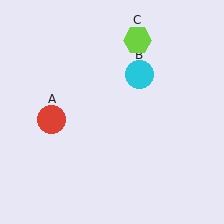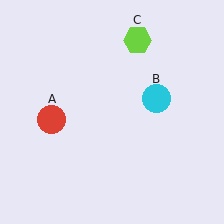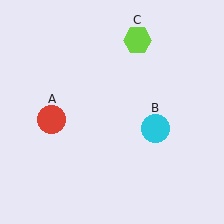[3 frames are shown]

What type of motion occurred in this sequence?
The cyan circle (object B) rotated clockwise around the center of the scene.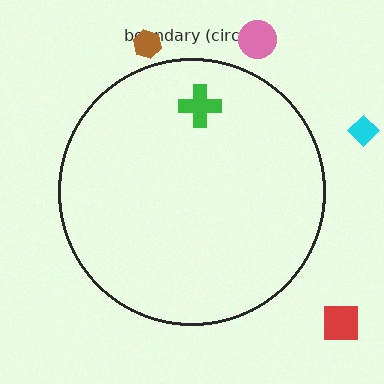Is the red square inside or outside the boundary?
Outside.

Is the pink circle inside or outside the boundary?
Outside.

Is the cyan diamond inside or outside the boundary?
Outside.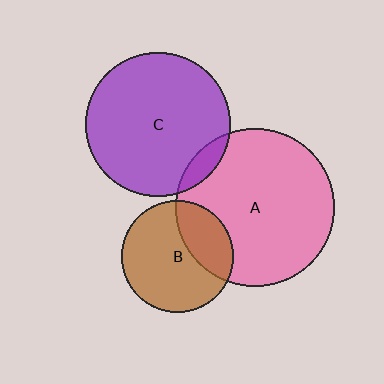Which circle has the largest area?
Circle A (pink).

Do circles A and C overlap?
Yes.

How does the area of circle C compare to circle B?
Approximately 1.7 times.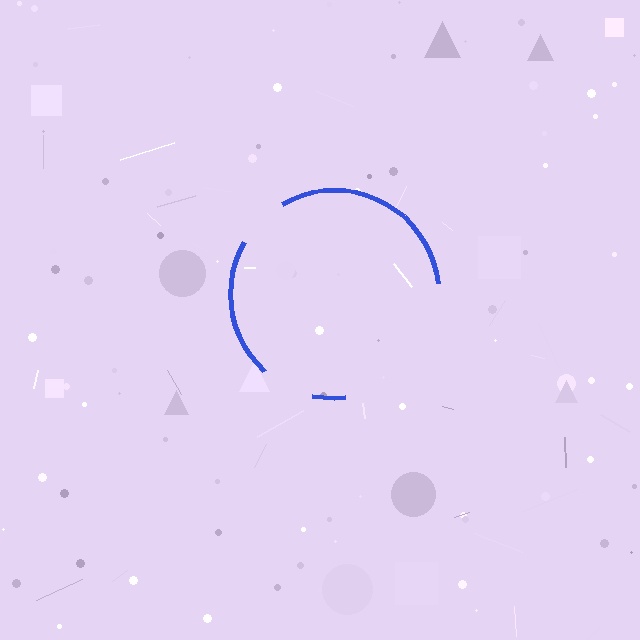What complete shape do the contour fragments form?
The contour fragments form a circle.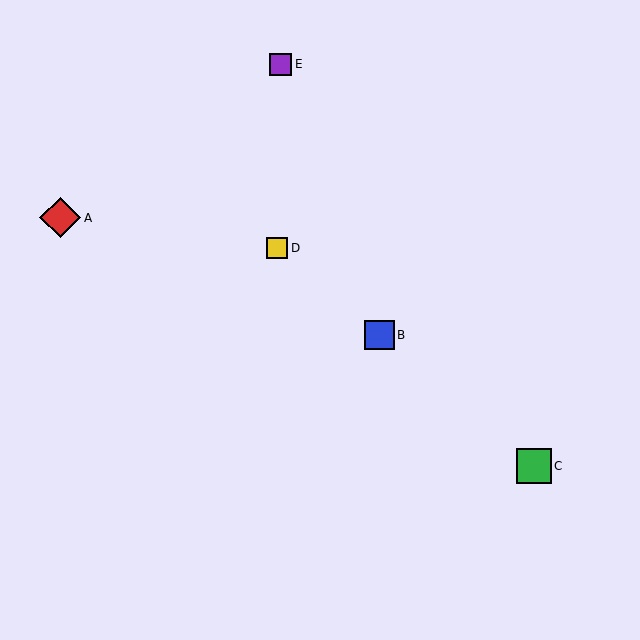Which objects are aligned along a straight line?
Objects B, C, D are aligned along a straight line.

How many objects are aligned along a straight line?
3 objects (B, C, D) are aligned along a straight line.